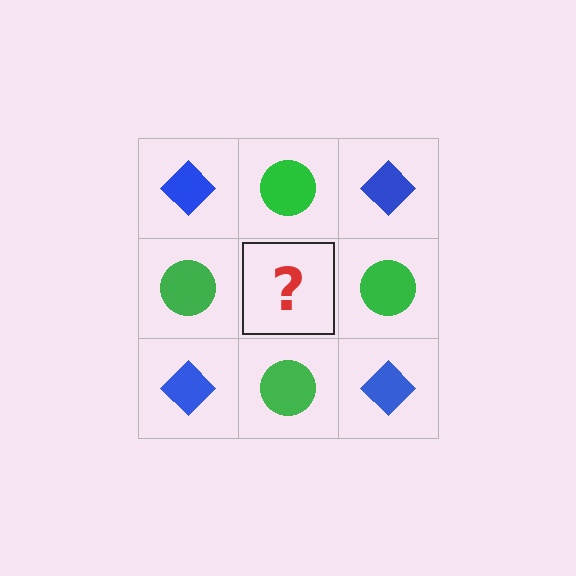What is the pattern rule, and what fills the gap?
The rule is that it alternates blue diamond and green circle in a checkerboard pattern. The gap should be filled with a blue diamond.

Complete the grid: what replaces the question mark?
The question mark should be replaced with a blue diamond.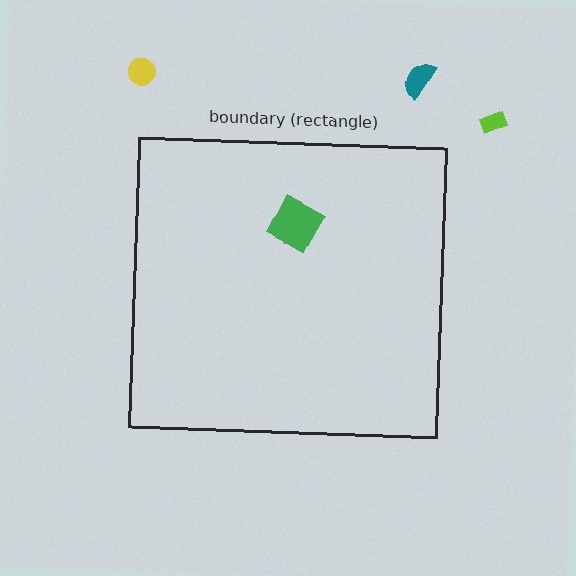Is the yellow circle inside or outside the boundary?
Outside.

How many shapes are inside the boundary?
2 inside, 3 outside.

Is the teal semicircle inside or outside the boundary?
Outside.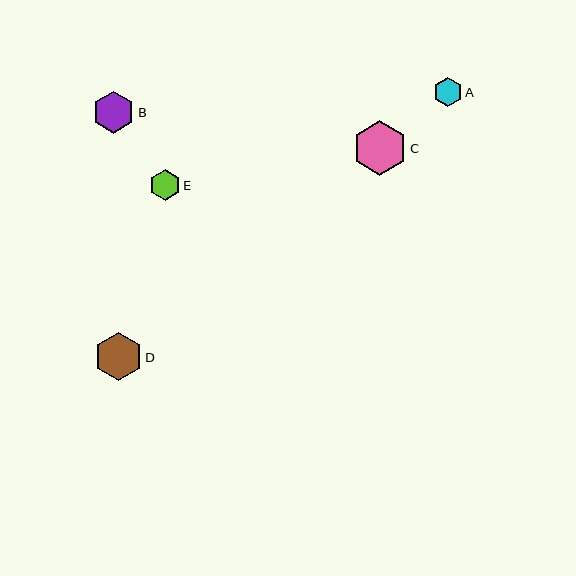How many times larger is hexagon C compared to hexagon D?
Hexagon C is approximately 1.1 times the size of hexagon D.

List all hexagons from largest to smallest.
From largest to smallest: C, D, B, E, A.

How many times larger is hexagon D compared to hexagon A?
Hexagon D is approximately 1.7 times the size of hexagon A.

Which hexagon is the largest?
Hexagon C is the largest with a size of approximately 55 pixels.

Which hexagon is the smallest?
Hexagon A is the smallest with a size of approximately 29 pixels.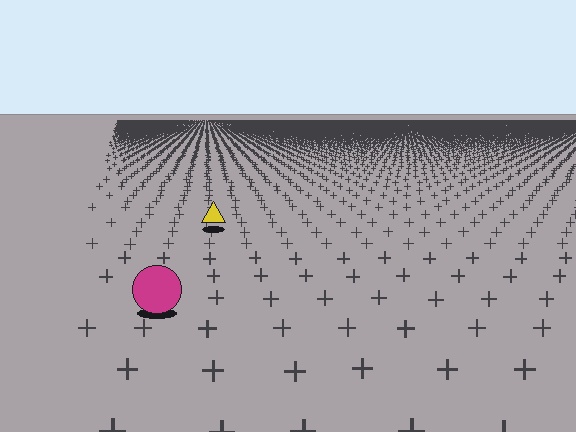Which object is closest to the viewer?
The magenta circle is closest. The texture marks near it are larger and more spread out.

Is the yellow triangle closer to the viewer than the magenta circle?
No. The magenta circle is closer — you can tell from the texture gradient: the ground texture is coarser near it.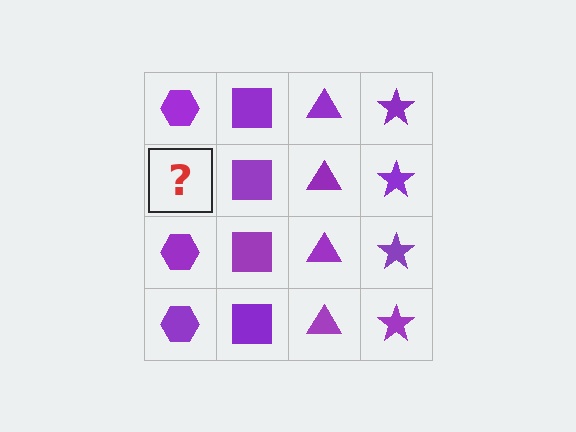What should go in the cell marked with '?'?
The missing cell should contain a purple hexagon.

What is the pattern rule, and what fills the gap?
The rule is that each column has a consistent shape. The gap should be filled with a purple hexagon.